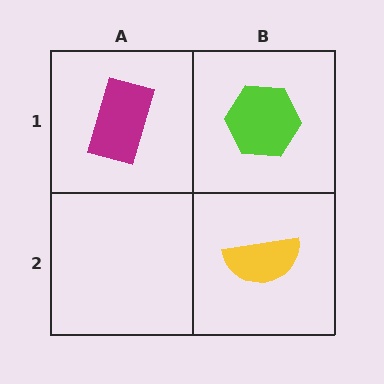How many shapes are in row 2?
1 shape.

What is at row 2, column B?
A yellow semicircle.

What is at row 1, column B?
A lime hexagon.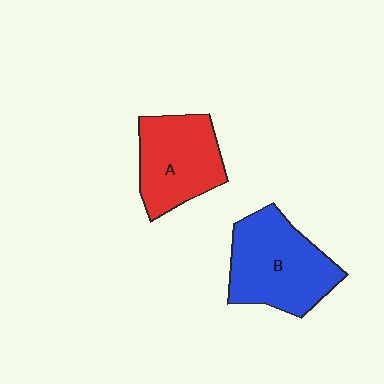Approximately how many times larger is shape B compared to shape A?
Approximately 1.2 times.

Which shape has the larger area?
Shape B (blue).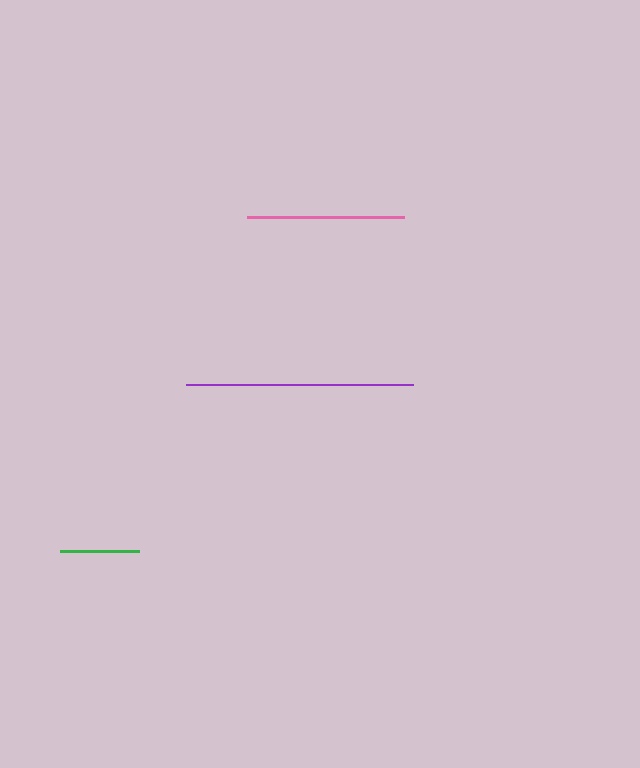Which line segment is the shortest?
The green line is the shortest at approximately 79 pixels.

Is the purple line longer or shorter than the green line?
The purple line is longer than the green line.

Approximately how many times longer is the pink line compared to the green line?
The pink line is approximately 2.0 times the length of the green line.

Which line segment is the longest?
The purple line is the longest at approximately 228 pixels.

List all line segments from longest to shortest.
From longest to shortest: purple, pink, green.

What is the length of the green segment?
The green segment is approximately 79 pixels long.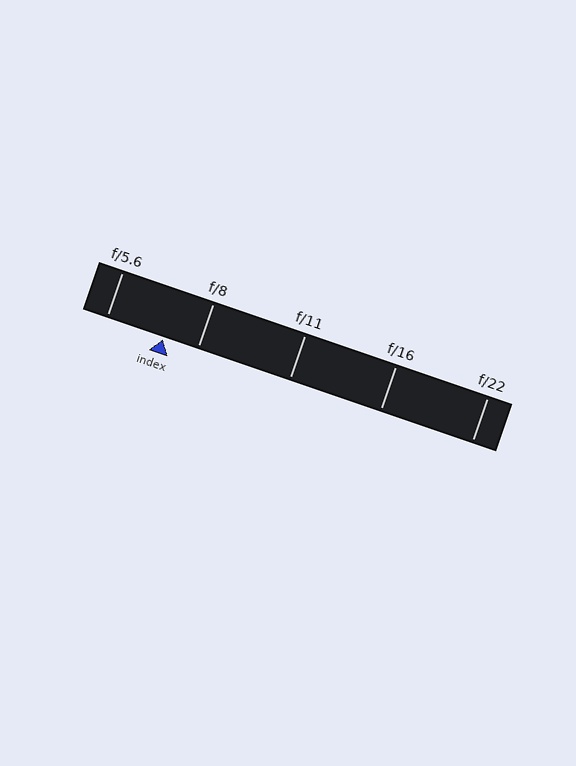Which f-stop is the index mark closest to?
The index mark is closest to f/8.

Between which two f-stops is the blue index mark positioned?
The index mark is between f/5.6 and f/8.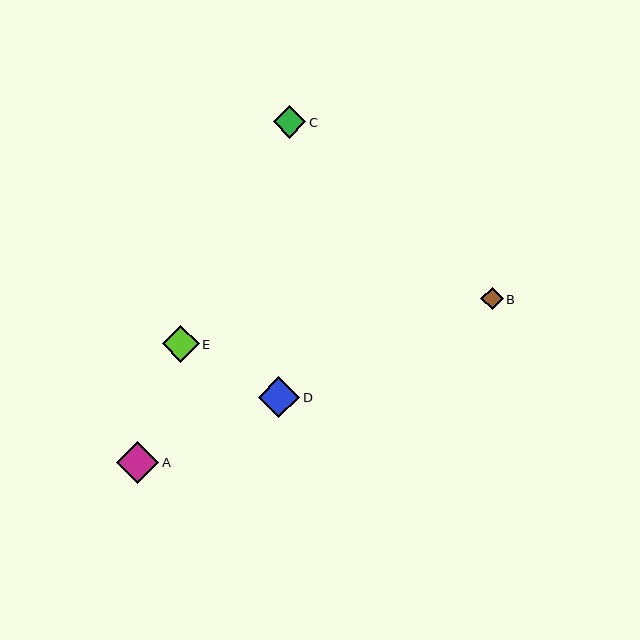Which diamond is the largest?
Diamond A is the largest with a size of approximately 42 pixels.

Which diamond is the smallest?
Diamond B is the smallest with a size of approximately 23 pixels.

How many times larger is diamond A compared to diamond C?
Diamond A is approximately 1.3 times the size of diamond C.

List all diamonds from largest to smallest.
From largest to smallest: A, D, E, C, B.